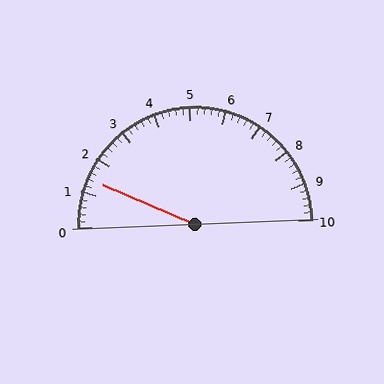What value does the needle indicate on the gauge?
The needle indicates approximately 1.4.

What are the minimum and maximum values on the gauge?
The gauge ranges from 0 to 10.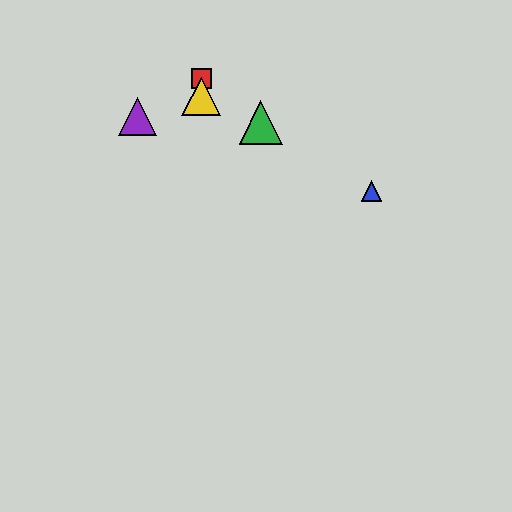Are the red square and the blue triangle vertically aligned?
No, the red square is at x≈201 and the blue triangle is at x≈372.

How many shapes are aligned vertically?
2 shapes (the red square, the yellow triangle) are aligned vertically.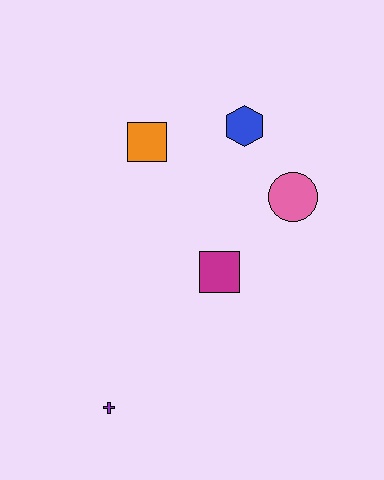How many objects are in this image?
There are 5 objects.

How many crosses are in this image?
There is 1 cross.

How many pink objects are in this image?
There is 1 pink object.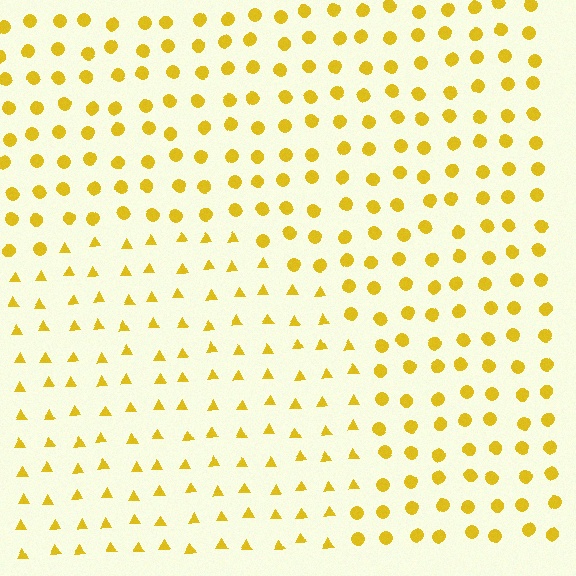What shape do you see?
I see a circle.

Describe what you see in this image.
The image is filled with small yellow elements arranged in a uniform grid. A circle-shaped region contains triangles, while the surrounding area contains circles. The boundary is defined purely by the change in element shape.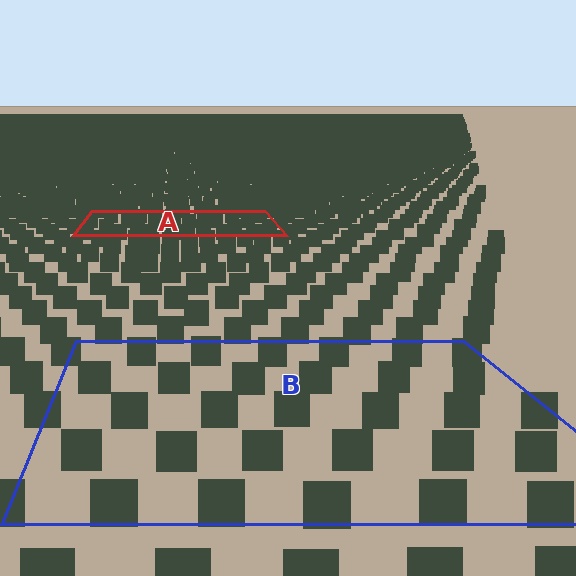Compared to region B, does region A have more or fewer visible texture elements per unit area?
Region A has more texture elements per unit area — they are packed more densely because it is farther away.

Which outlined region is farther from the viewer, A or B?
Region A is farther from the viewer — the texture elements inside it appear smaller and more densely packed.